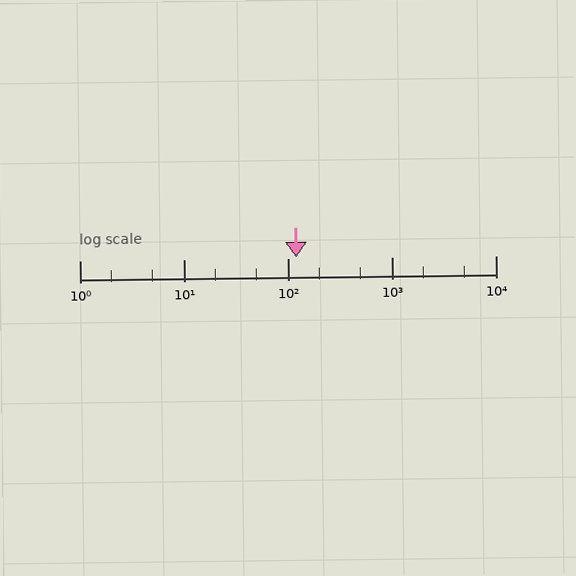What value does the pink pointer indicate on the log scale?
The pointer indicates approximately 120.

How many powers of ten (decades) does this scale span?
The scale spans 4 decades, from 1 to 10000.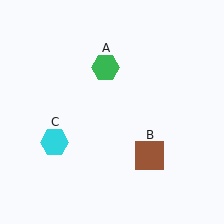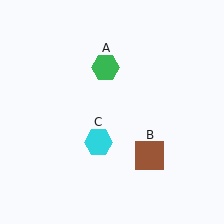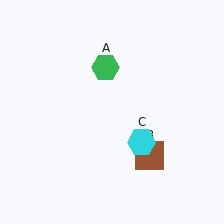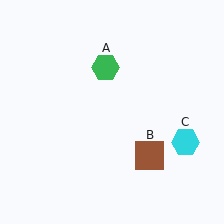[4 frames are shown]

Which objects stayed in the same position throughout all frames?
Green hexagon (object A) and brown square (object B) remained stationary.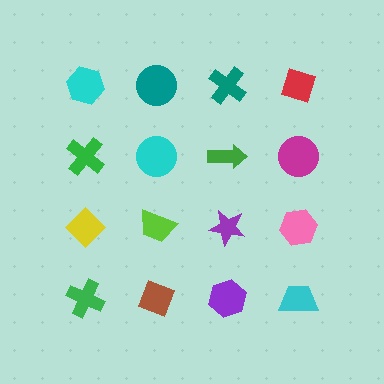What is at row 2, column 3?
A green arrow.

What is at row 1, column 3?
A teal cross.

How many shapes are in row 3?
4 shapes.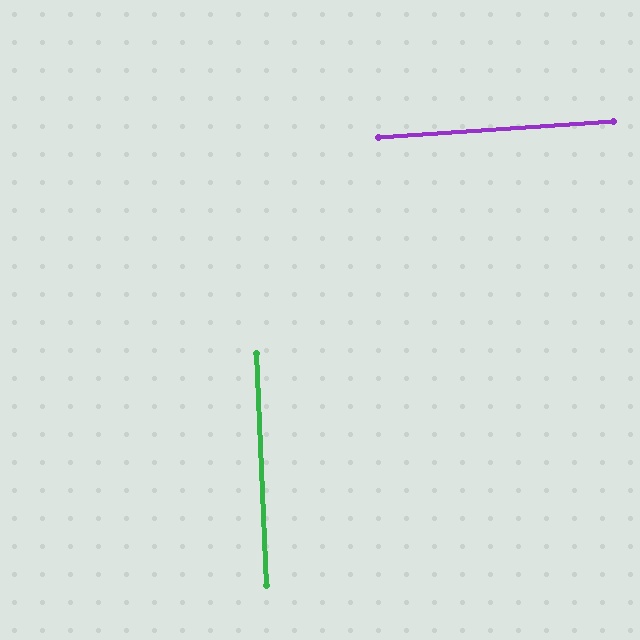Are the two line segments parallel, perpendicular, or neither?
Perpendicular — they meet at approximately 89°.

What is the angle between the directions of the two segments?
Approximately 89 degrees.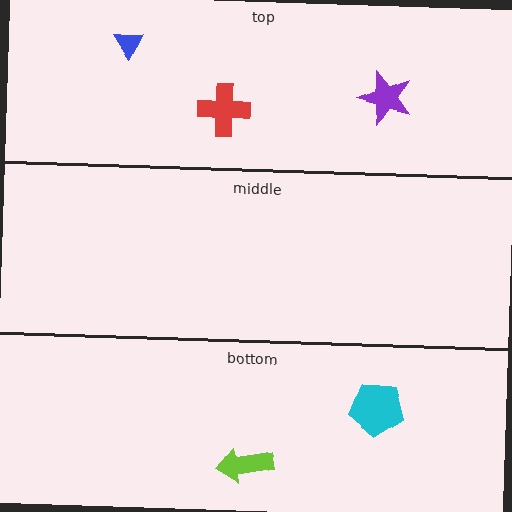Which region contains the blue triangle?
The top region.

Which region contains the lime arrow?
The bottom region.